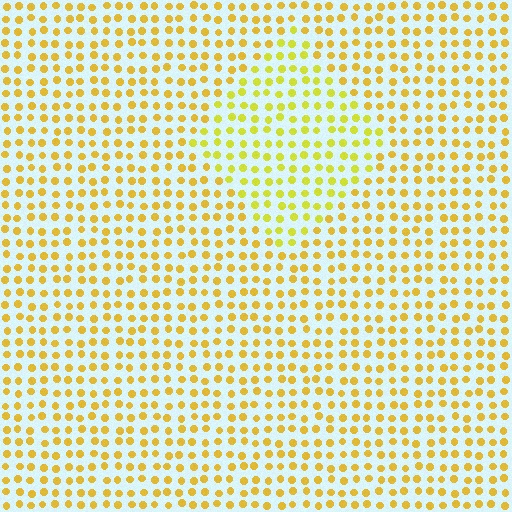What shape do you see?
I see a diamond.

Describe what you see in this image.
The image is filled with small yellow elements in a uniform arrangement. A diamond-shaped region is visible where the elements are tinted to a slightly different hue, forming a subtle color boundary.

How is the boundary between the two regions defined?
The boundary is defined purely by a slight shift in hue (about 20 degrees). Spacing, size, and orientation are identical on both sides.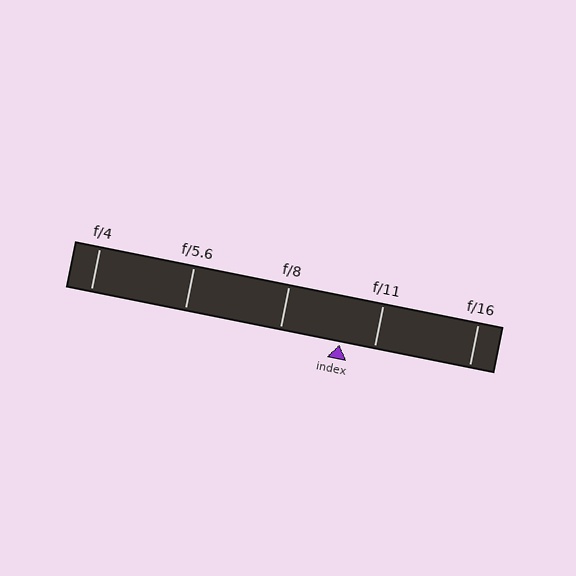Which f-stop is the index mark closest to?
The index mark is closest to f/11.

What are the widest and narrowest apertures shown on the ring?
The widest aperture shown is f/4 and the narrowest is f/16.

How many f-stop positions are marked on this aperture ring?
There are 5 f-stop positions marked.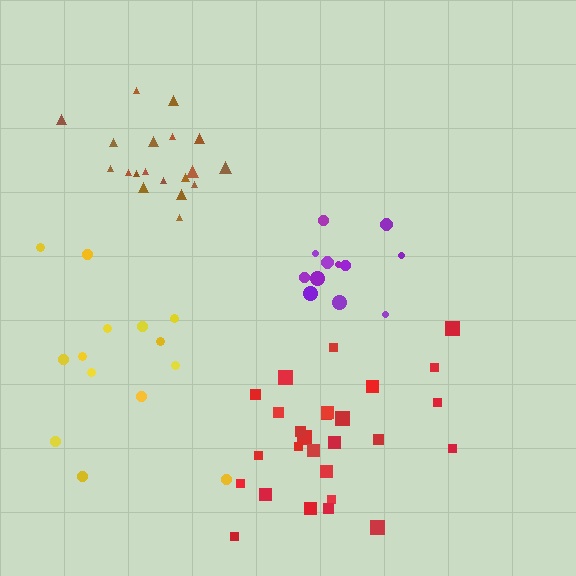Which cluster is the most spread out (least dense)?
Yellow.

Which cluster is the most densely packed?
Brown.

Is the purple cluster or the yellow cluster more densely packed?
Purple.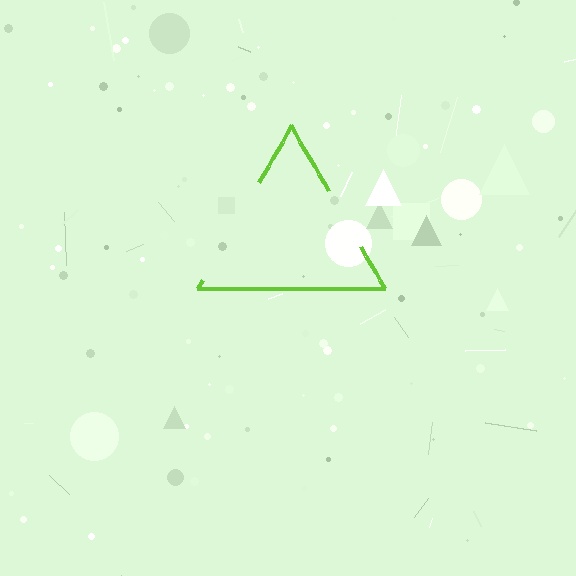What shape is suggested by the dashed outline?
The dashed outline suggests a triangle.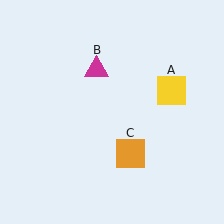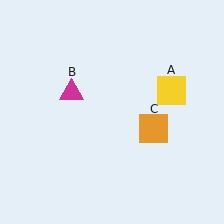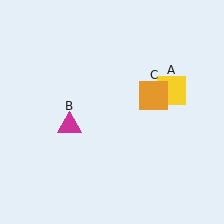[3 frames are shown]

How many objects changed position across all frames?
2 objects changed position: magenta triangle (object B), orange square (object C).